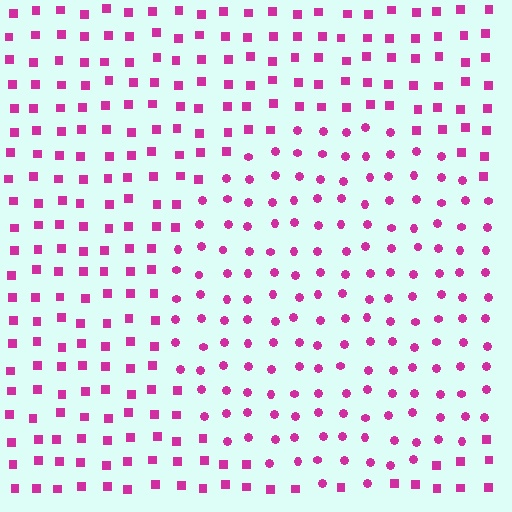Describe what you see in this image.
The image is filled with small magenta elements arranged in a uniform grid. A circle-shaped region contains circles, while the surrounding area contains squares. The boundary is defined purely by the change in element shape.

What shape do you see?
I see a circle.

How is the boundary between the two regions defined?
The boundary is defined by a change in element shape: circles inside vs. squares outside. All elements share the same color and spacing.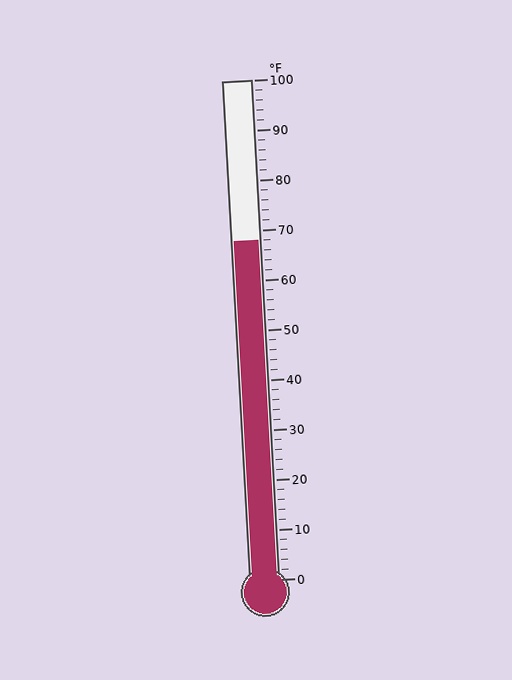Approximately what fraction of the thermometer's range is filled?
The thermometer is filled to approximately 70% of its range.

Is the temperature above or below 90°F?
The temperature is below 90°F.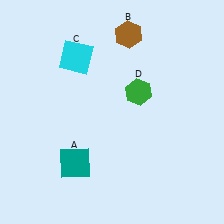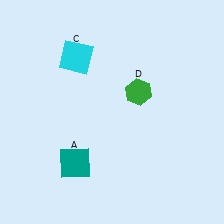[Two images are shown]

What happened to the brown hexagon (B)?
The brown hexagon (B) was removed in Image 2. It was in the top-right area of Image 1.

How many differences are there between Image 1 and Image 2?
There is 1 difference between the two images.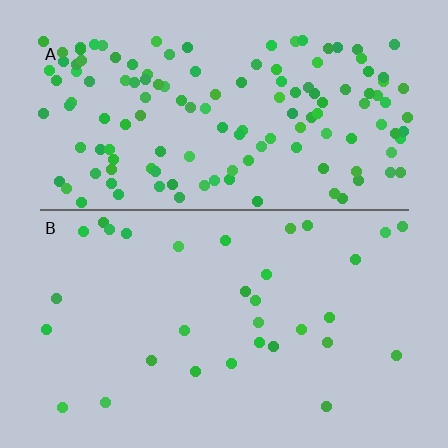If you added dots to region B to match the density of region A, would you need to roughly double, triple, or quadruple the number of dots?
Approximately quadruple.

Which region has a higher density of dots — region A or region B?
A (the top).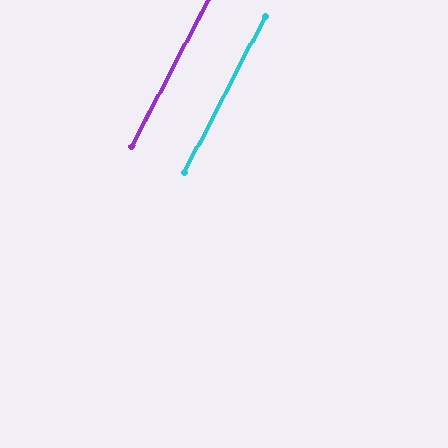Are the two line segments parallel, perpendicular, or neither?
Parallel — their directions differ by only 0.3°.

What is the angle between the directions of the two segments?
Approximately 0 degrees.